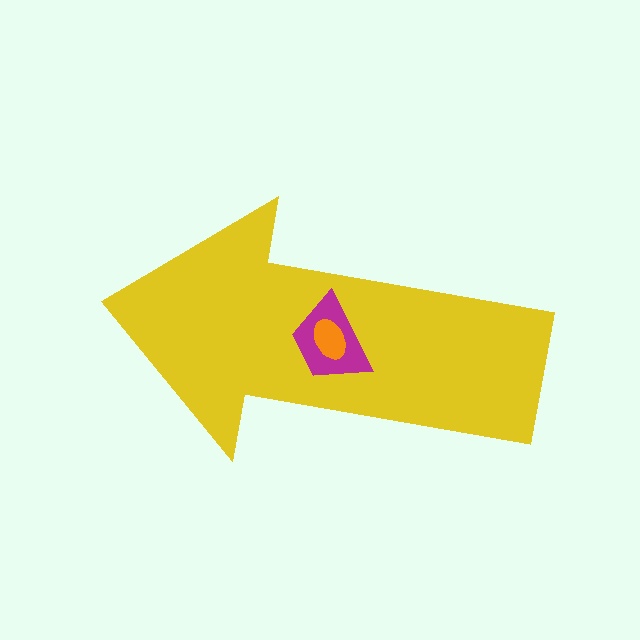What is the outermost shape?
The yellow arrow.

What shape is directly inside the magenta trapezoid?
The orange ellipse.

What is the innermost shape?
The orange ellipse.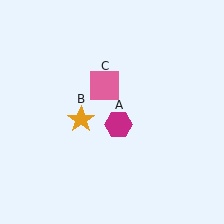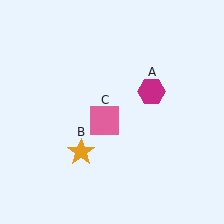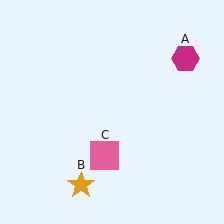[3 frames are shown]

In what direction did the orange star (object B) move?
The orange star (object B) moved down.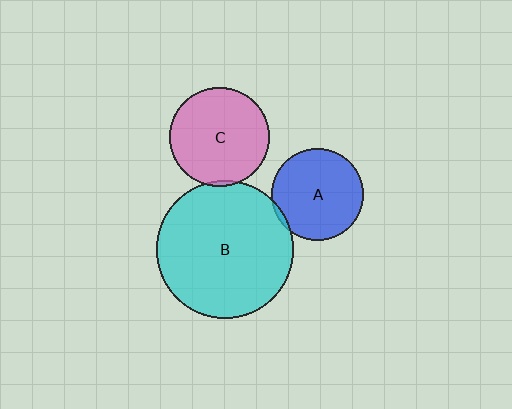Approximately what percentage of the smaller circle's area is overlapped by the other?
Approximately 5%.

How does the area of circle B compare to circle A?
Approximately 2.3 times.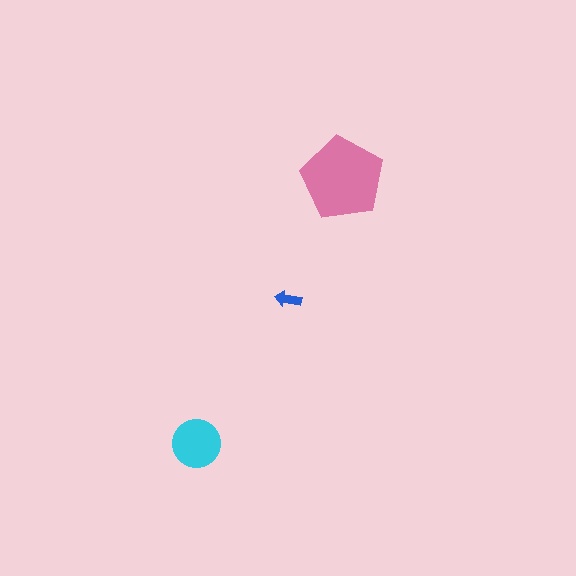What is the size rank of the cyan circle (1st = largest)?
2nd.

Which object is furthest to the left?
The cyan circle is leftmost.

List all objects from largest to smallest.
The pink pentagon, the cyan circle, the blue arrow.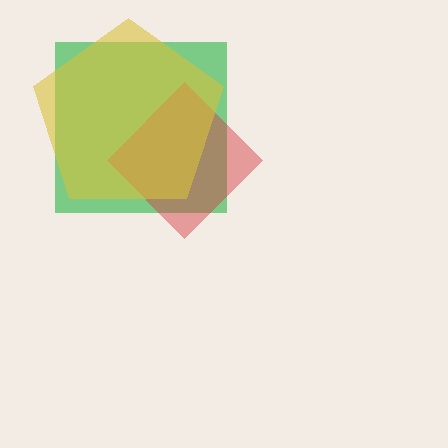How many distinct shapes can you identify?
There are 3 distinct shapes: a green square, a red diamond, a yellow pentagon.